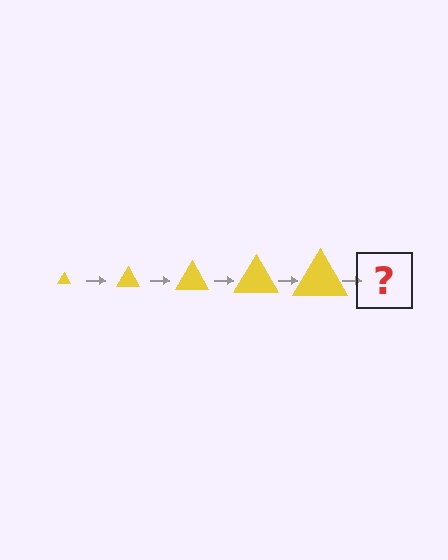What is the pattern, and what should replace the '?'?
The pattern is that the triangle gets progressively larger each step. The '?' should be a yellow triangle, larger than the previous one.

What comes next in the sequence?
The next element should be a yellow triangle, larger than the previous one.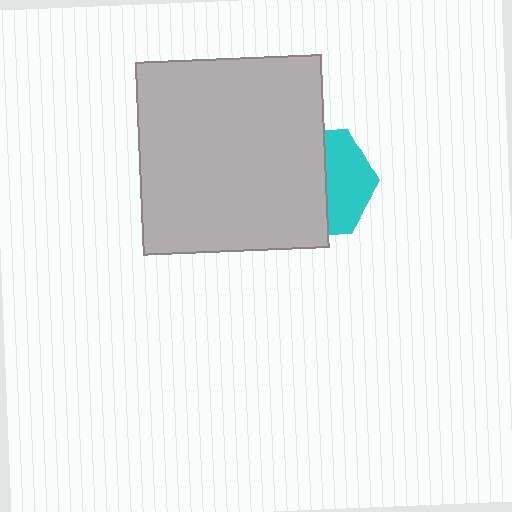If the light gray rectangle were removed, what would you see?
You would see the complete cyan hexagon.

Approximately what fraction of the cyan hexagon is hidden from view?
Roughly 58% of the cyan hexagon is hidden behind the light gray rectangle.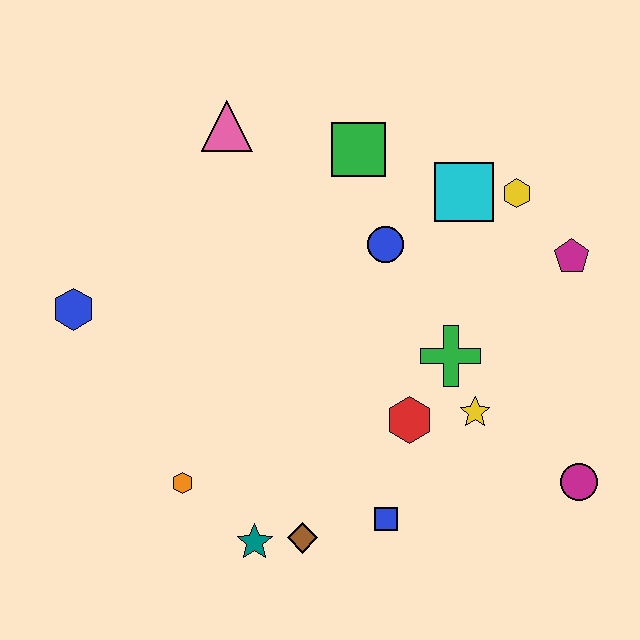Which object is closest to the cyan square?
The yellow hexagon is closest to the cyan square.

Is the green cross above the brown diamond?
Yes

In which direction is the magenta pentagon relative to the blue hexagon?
The magenta pentagon is to the right of the blue hexagon.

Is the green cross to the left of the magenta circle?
Yes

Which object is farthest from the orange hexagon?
The magenta pentagon is farthest from the orange hexagon.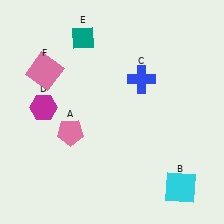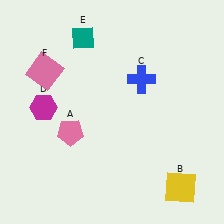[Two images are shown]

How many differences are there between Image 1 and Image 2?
There is 1 difference between the two images.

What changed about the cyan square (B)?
In Image 1, B is cyan. In Image 2, it changed to yellow.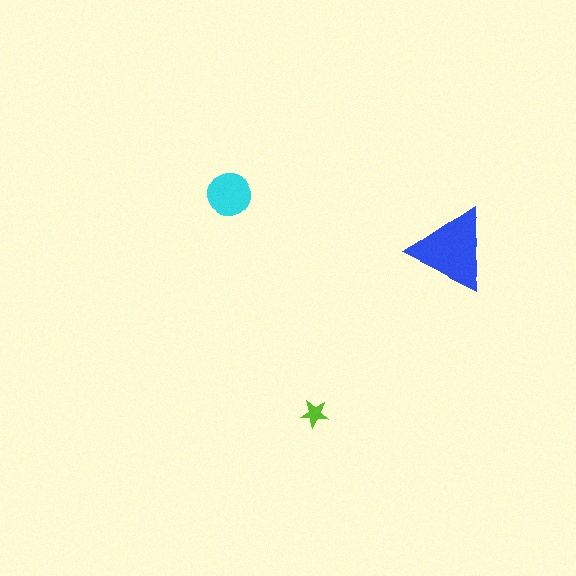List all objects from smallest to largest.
The lime star, the cyan circle, the blue triangle.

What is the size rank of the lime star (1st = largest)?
3rd.